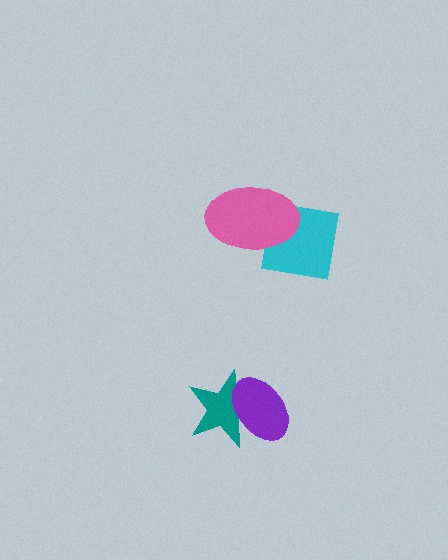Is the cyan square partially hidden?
Yes, it is partially covered by another shape.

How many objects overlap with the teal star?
1 object overlaps with the teal star.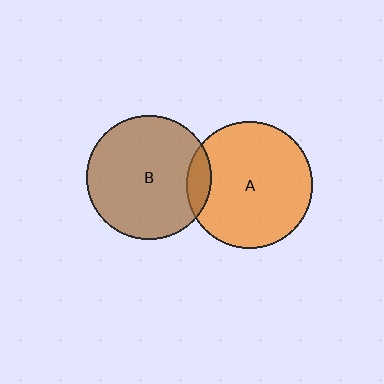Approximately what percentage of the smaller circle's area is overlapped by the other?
Approximately 10%.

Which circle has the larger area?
Circle A (orange).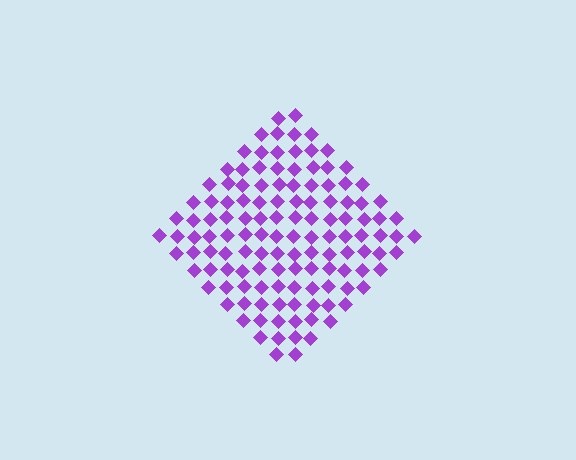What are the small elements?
The small elements are diamonds.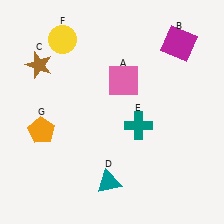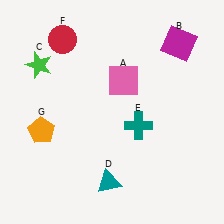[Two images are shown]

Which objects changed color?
C changed from brown to green. F changed from yellow to red.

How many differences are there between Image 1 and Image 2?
There are 2 differences between the two images.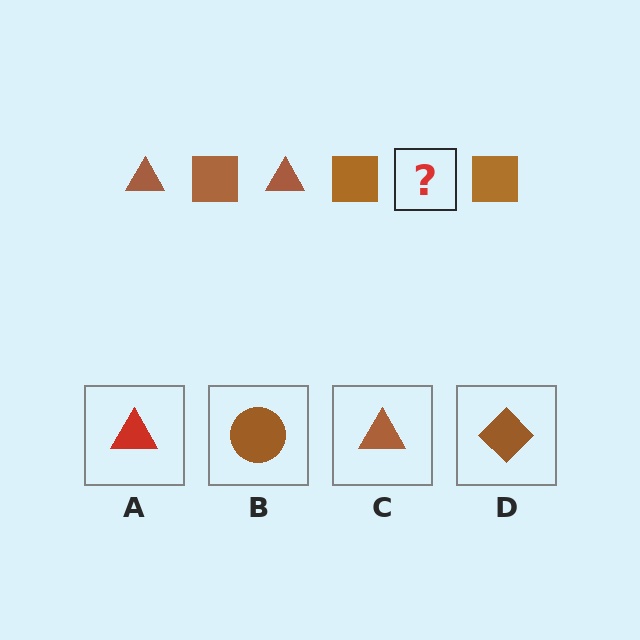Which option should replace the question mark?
Option C.